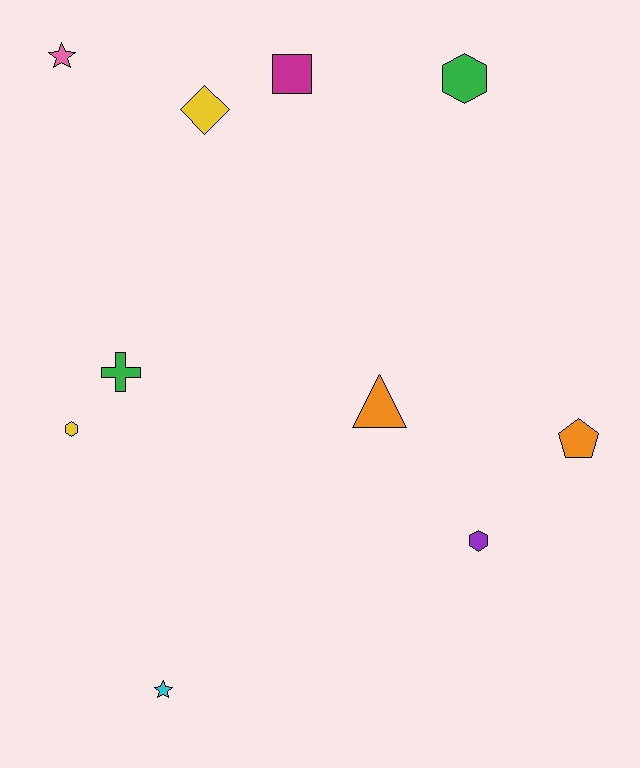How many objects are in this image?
There are 10 objects.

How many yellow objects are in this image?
There are 2 yellow objects.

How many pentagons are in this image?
There is 1 pentagon.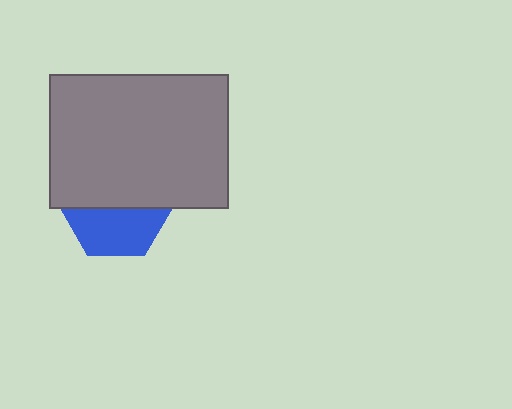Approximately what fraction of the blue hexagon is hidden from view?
Roughly 54% of the blue hexagon is hidden behind the gray rectangle.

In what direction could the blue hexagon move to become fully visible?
The blue hexagon could move down. That would shift it out from behind the gray rectangle entirely.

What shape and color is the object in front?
The object in front is a gray rectangle.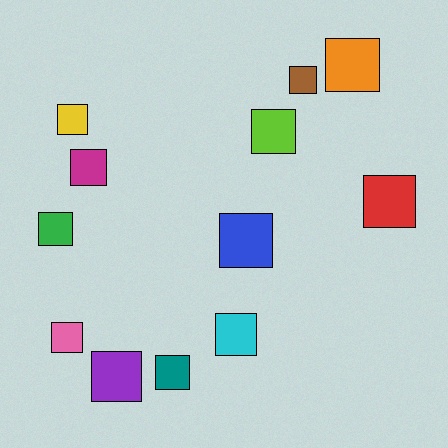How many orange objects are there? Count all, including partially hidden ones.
There is 1 orange object.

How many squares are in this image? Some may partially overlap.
There are 12 squares.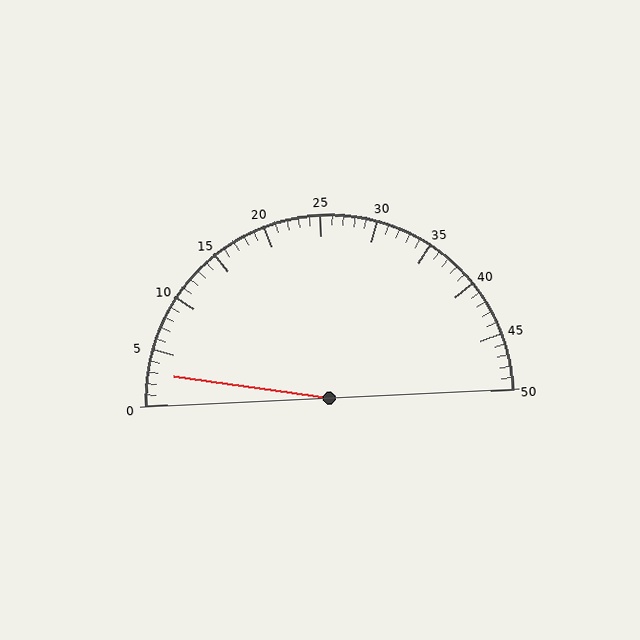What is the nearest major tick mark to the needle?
The nearest major tick mark is 5.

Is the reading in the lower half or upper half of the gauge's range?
The reading is in the lower half of the range (0 to 50).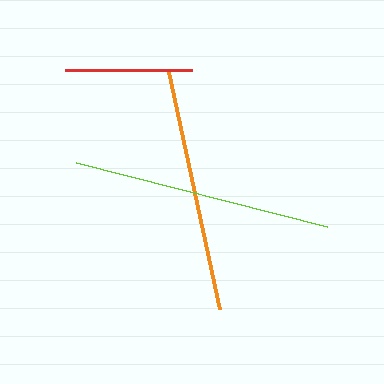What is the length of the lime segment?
The lime segment is approximately 259 pixels long.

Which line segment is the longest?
The lime line is the longest at approximately 259 pixels.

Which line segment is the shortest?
The red line is the shortest at approximately 127 pixels.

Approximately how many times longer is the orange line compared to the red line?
The orange line is approximately 1.9 times the length of the red line.